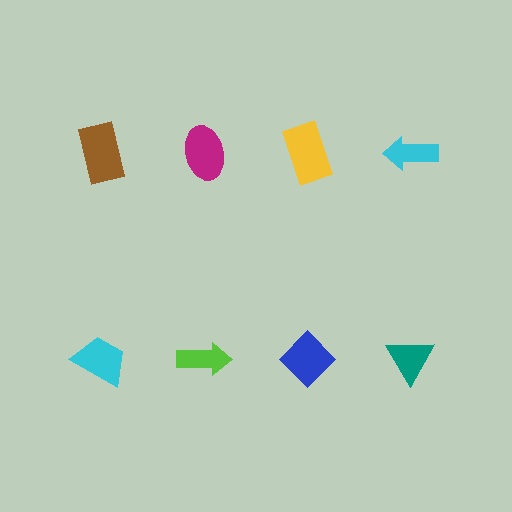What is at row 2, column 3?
A blue diamond.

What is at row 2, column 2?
A lime arrow.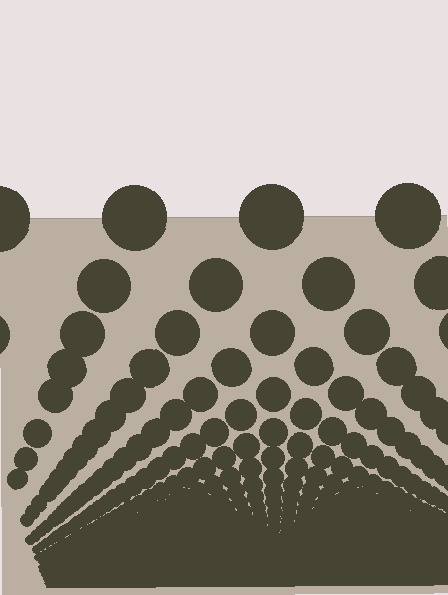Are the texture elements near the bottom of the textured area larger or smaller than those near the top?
Smaller. The gradient is inverted — elements near the bottom are smaller and denser.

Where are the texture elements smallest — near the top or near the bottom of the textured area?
Near the bottom.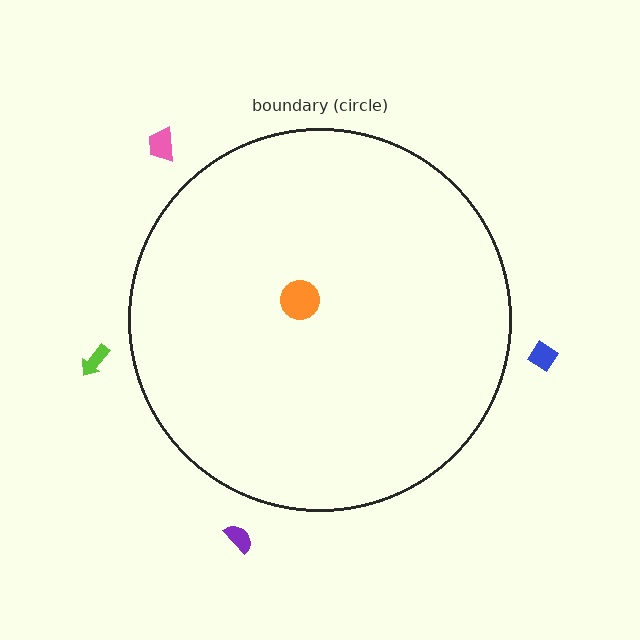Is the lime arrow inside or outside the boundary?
Outside.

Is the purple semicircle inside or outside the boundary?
Outside.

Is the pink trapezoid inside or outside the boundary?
Outside.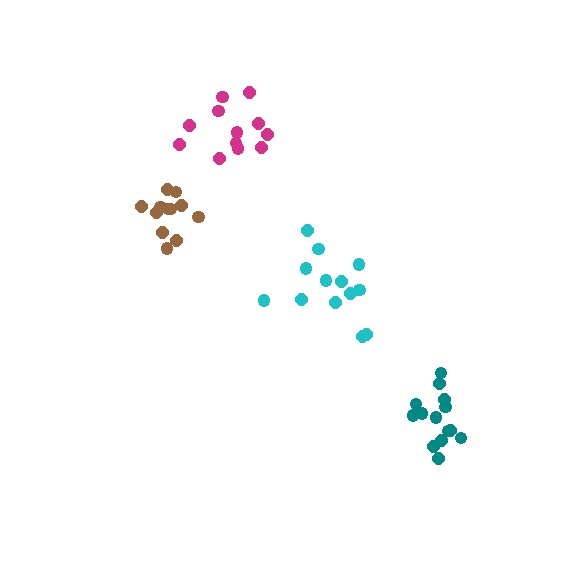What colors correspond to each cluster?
The clusters are colored: cyan, brown, teal, magenta.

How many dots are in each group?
Group 1: 13 dots, Group 2: 12 dots, Group 3: 14 dots, Group 4: 12 dots (51 total).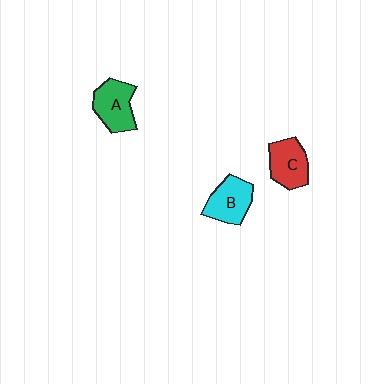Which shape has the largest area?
Shape A (green).